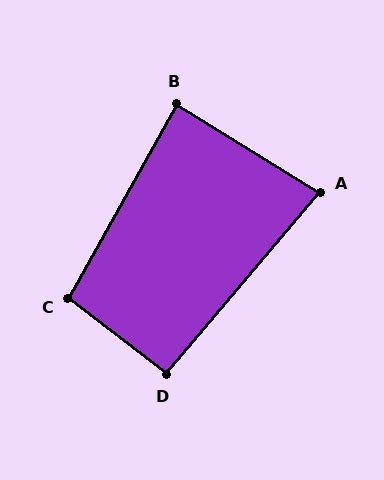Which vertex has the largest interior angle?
C, at approximately 99 degrees.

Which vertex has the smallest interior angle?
A, at approximately 81 degrees.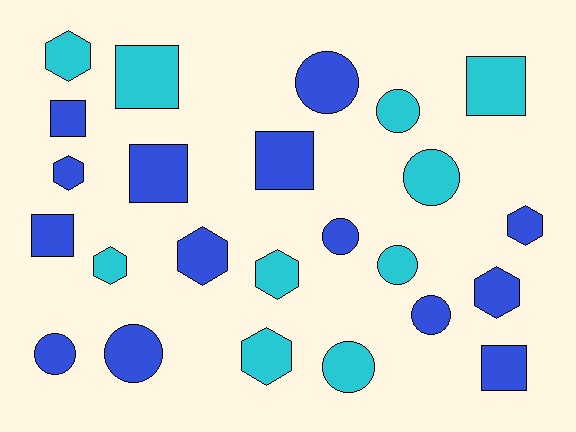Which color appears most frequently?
Blue, with 14 objects.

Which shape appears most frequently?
Circle, with 9 objects.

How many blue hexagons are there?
There are 4 blue hexagons.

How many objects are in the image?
There are 24 objects.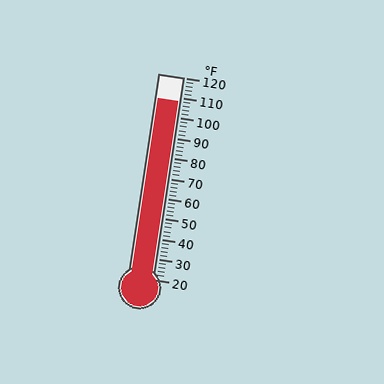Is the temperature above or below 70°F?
The temperature is above 70°F.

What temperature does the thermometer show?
The thermometer shows approximately 108°F.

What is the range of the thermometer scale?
The thermometer scale ranges from 20°F to 120°F.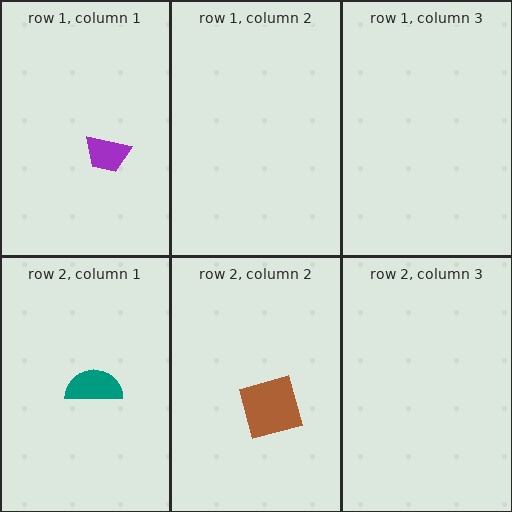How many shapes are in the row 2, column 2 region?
1.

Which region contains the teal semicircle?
The row 2, column 1 region.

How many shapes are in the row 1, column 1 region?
1.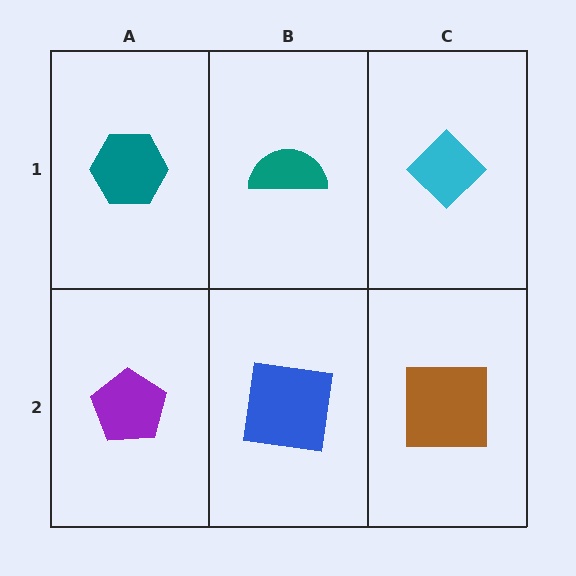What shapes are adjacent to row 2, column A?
A teal hexagon (row 1, column A), a blue square (row 2, column B).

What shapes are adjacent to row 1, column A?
A purple pentagon (row 2, column A), a teal semicircle (row 1, column B).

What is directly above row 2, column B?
A teal semicircle.